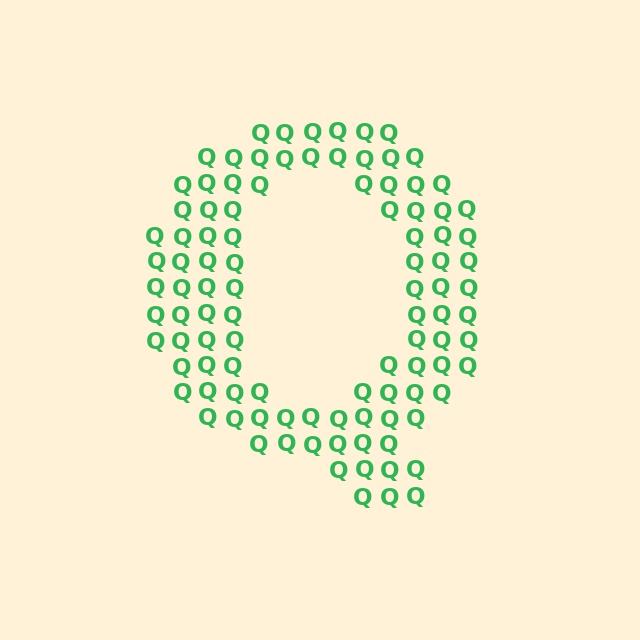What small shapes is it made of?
It is made of small letter Q's.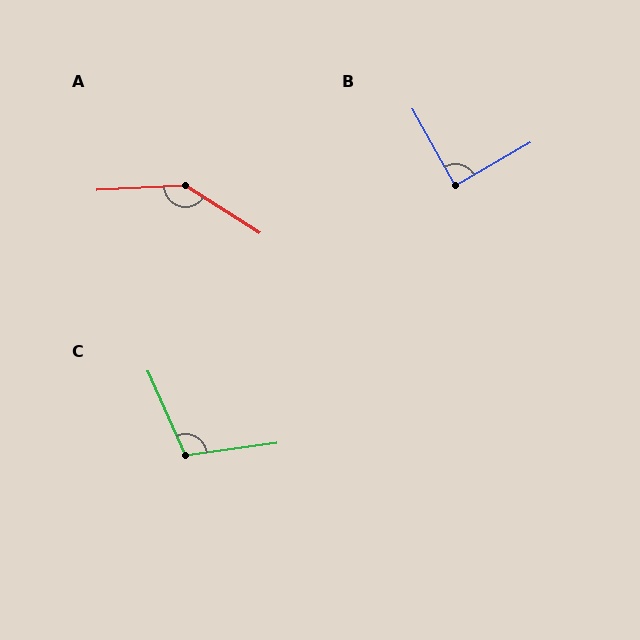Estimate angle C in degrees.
Approximately 106 degrees.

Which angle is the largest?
A, at approximately 144 degrees.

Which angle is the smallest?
B, at approximately 89 degrees.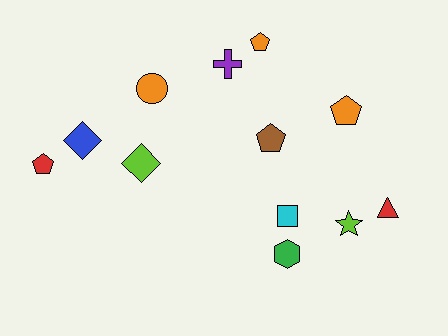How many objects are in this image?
There are 12 objects.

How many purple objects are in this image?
There is 1 purple object.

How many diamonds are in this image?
There are 2 diamonds.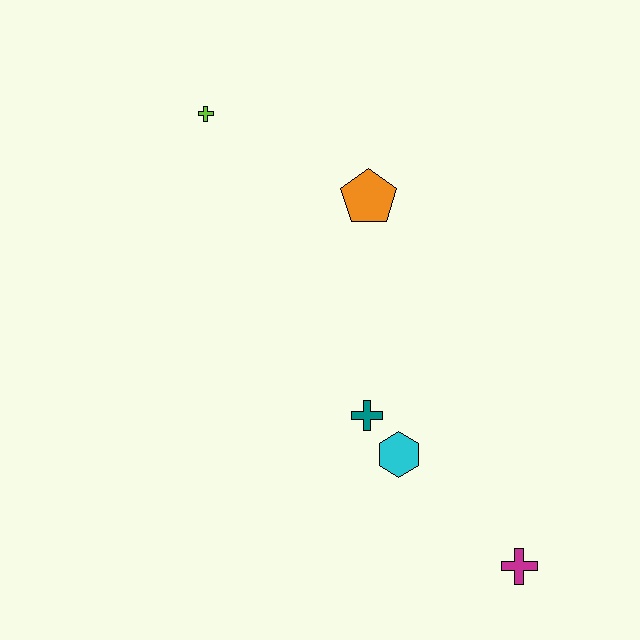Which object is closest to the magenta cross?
The cyan hexagon is closest to the magenta cross.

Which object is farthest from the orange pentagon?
The magenta cross is farthest from the orange pentagon.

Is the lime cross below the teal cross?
No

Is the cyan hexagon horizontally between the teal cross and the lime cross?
No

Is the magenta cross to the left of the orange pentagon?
No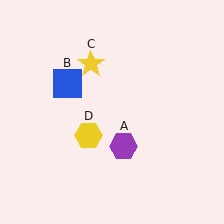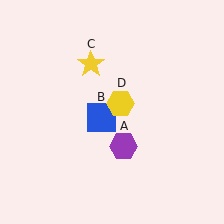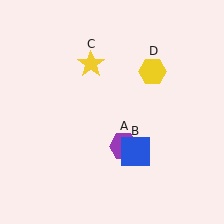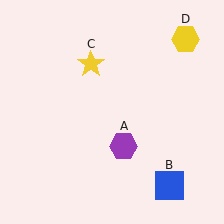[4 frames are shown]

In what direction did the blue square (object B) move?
The blue square (object B) moved down and to the right.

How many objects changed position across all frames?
2 objects changed position: blue square (object B), yellow hexagon (object D).